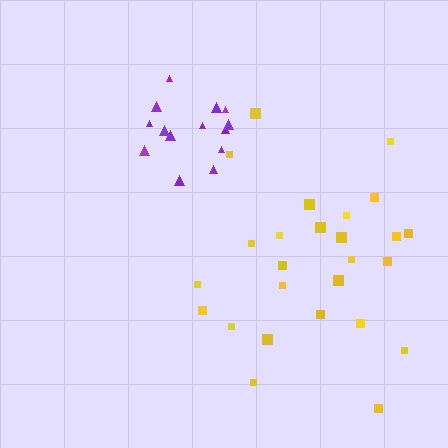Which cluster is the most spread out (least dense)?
Yellow.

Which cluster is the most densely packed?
Purple.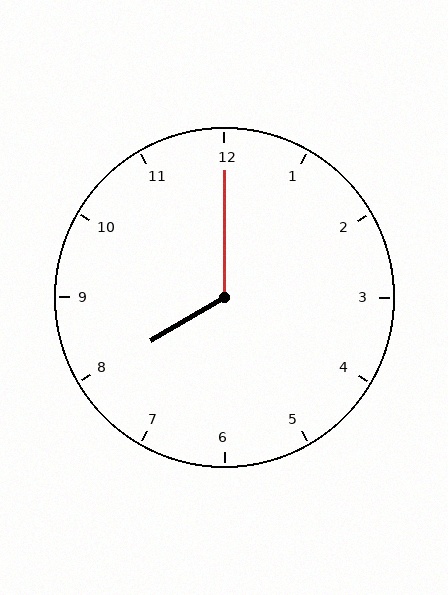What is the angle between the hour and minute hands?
Approximately 120 degrees.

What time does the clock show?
8:00.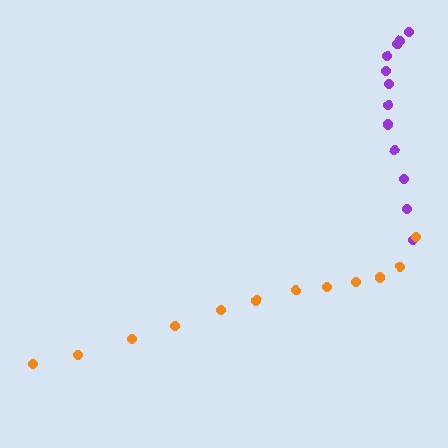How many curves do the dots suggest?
There are 2 distinct paths.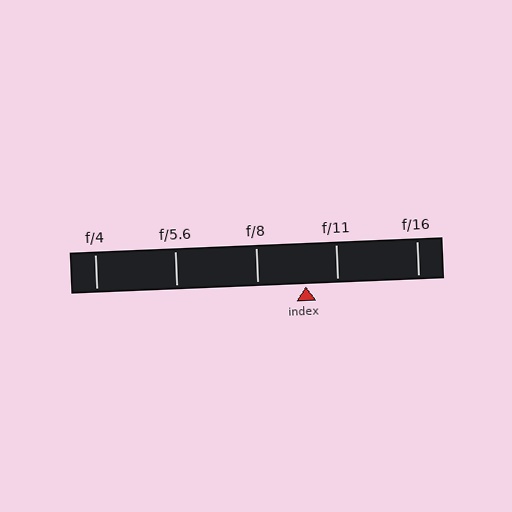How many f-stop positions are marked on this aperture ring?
There are 5 f-stop positions marked.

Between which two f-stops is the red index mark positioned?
The index mark is between f/8 and f/11.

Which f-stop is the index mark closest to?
The index mark is closest to f/11.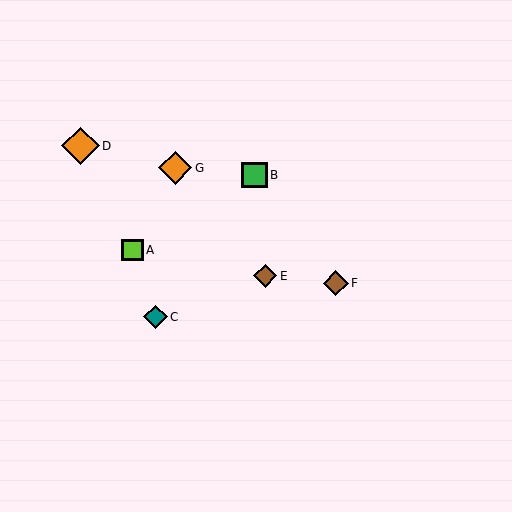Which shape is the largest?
The orange diamond (labeled D) is the largest.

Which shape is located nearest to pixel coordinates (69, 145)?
The orange diamond (labeled D) at (80, 146) is nearest to that location.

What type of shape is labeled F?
Shape F is a brown diamond.